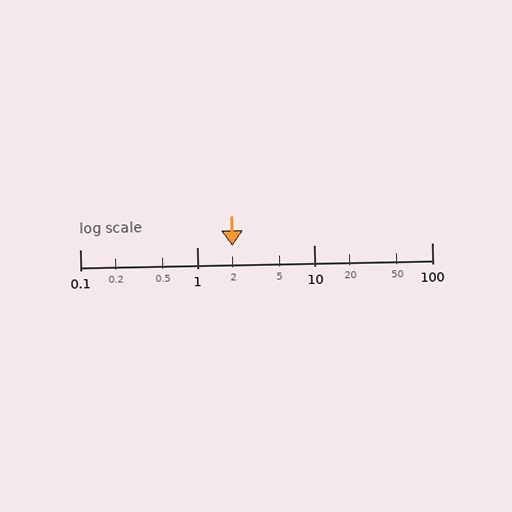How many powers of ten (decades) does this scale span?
The scale spans 3 decades, from 0.1 to 100.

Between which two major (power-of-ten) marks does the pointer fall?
The pointer is between 1 and 10.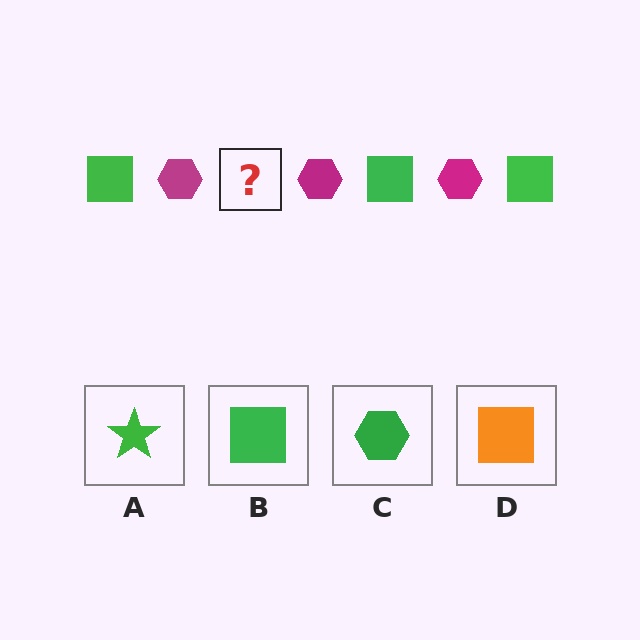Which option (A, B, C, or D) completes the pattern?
B.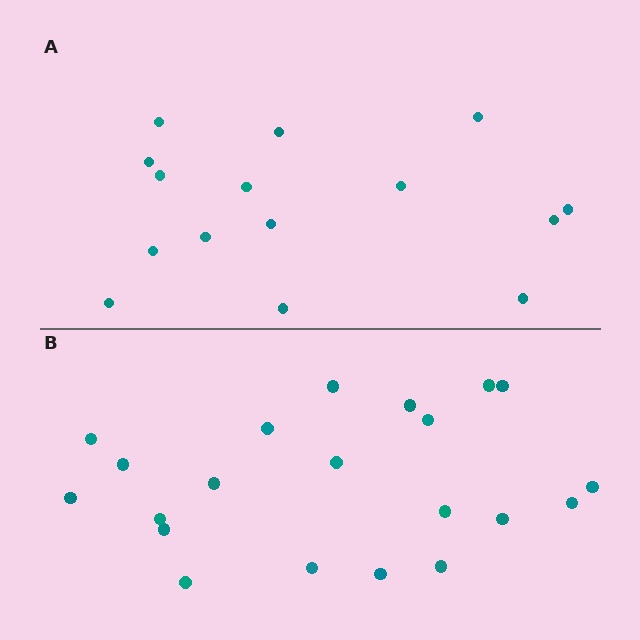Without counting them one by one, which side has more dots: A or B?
Region B (the bottom region) has more dots.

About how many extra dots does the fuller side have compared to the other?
Region B has about 6 more dots than region A.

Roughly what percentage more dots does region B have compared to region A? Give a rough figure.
About 40% more.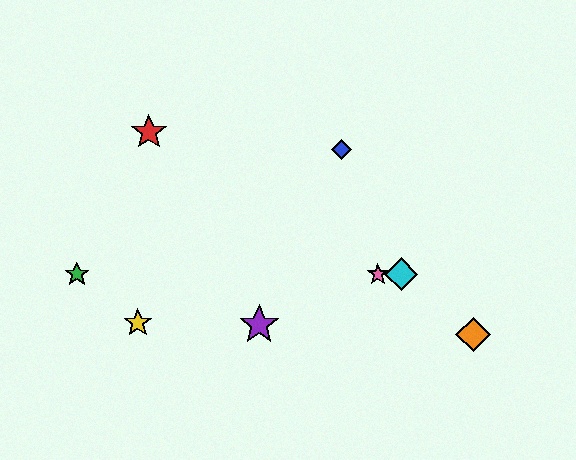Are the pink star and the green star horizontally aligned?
Yes, both are at y≈274.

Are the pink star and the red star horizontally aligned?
No, the pink star is at y≈274 and the red star is at y≈132.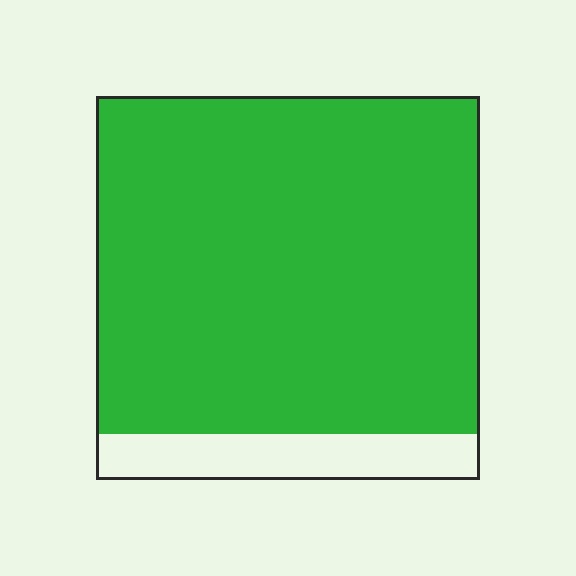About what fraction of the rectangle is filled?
About seven eighths (7/8).